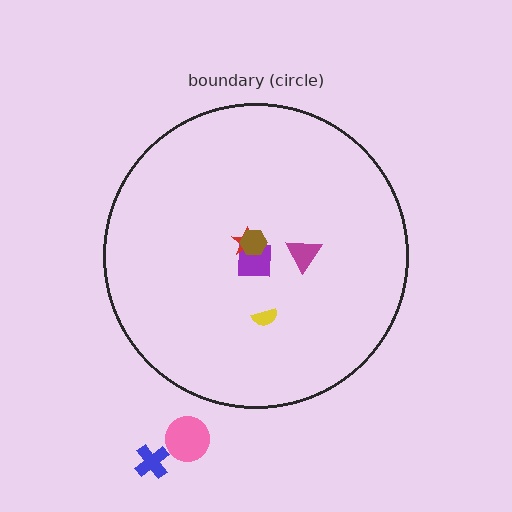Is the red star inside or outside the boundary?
Inside.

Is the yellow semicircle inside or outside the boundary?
Inside.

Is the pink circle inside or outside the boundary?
Outside.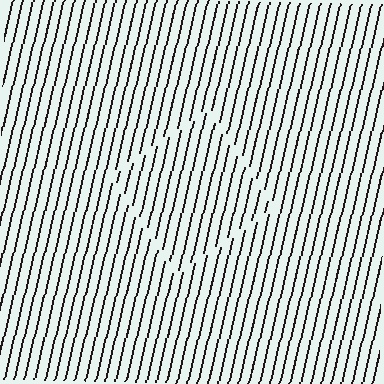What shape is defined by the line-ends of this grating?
An illusory square. The interior of the shape contains the same grating, shifted by half a period — the contour is defined by the phase discontinuity where line-ends from the inner and outer gratings abut.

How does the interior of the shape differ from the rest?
The interior of the shape contains the same grating, shifted by half a period — the contour is defined by the phase discontinuity where line-ends from the inner and outer gratings abut.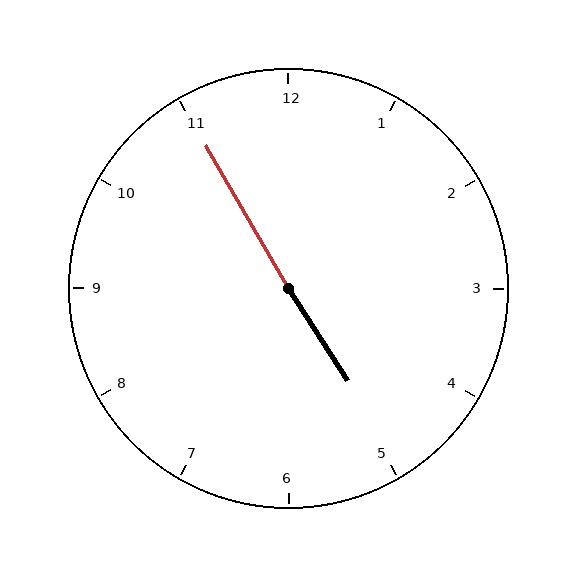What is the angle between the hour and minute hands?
Approximately 178 degrees.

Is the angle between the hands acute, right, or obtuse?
It is obtuse.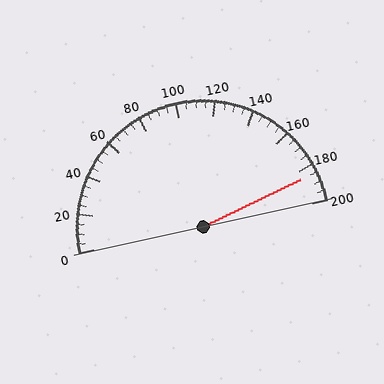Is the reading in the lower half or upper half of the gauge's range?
The reading is in the upper half of the range (0 to 200).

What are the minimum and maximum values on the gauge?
The gauge ranges from 0 to 200.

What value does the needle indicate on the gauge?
The needle indicates approximately 185.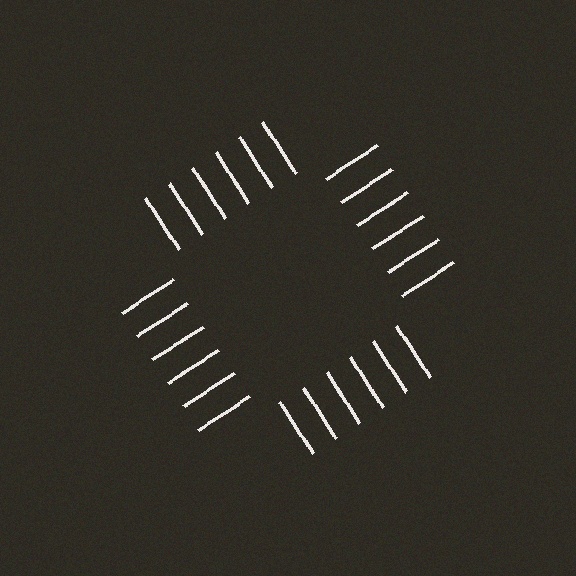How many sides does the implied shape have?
4 sides — the line-ends trace a square.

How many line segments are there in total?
24 — 6 along each of the 4 edges.